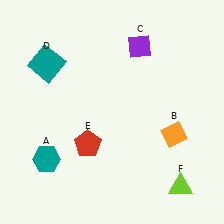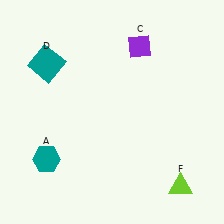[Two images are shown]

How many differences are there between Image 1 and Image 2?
There are 2 differences between the two images.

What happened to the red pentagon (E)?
The red pentagon (E) was removed in Image 2. It was in the bottom-left area of Image 1.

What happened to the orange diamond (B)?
The orange diamond (B) was removed in Image 2. It was in the bottom-right area of Image 1.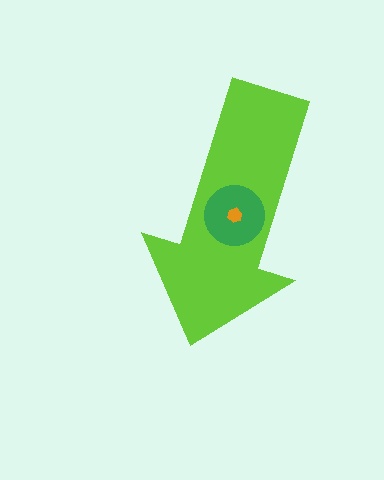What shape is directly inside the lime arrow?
The green circle.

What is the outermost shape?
The lime arrow.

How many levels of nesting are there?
3.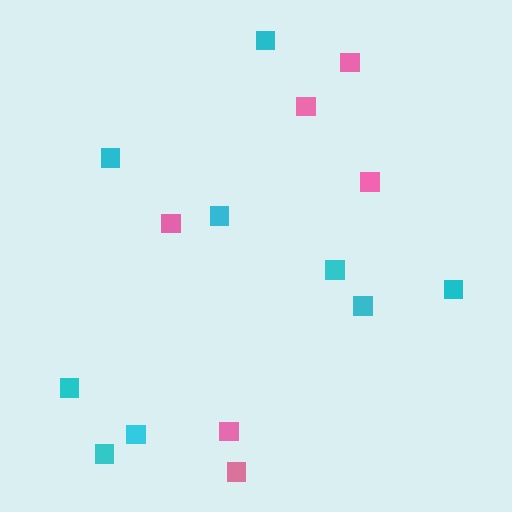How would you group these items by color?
There are 2 groups: one group of cyan squares (9) and one group of pink squares (6).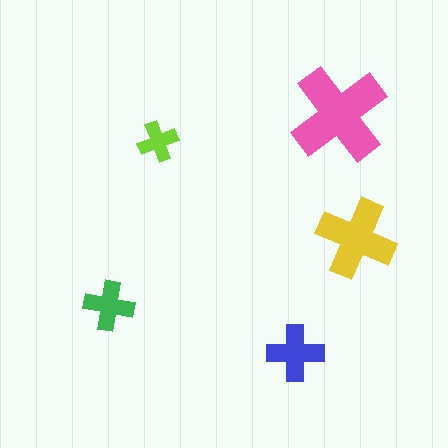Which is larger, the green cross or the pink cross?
The pink one.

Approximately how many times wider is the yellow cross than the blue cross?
About 1.5 times wider.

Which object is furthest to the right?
The yellow cross is rightmost.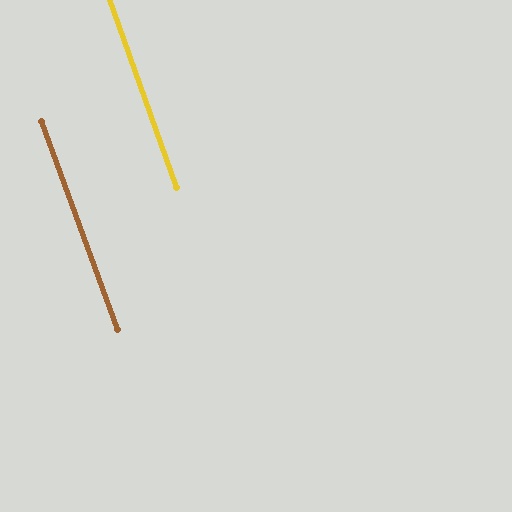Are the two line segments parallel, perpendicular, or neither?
Parallel — their directions differ by only 0.6°.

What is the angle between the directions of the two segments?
Approximately 1 degree.